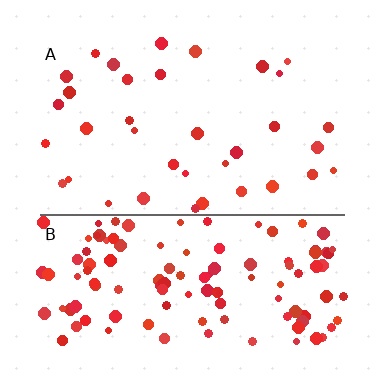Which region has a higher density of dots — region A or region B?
B (the bottom).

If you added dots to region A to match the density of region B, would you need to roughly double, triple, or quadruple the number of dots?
Approximately triple.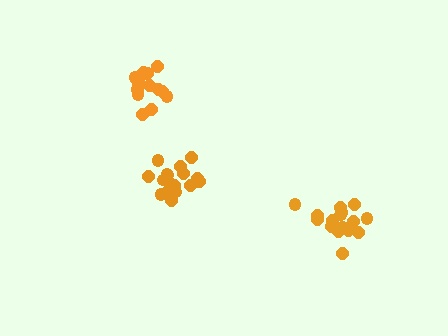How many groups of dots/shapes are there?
There are 3 groups.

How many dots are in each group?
Group 1: 19 dots, Group 2: 14 dots, Group 3: 19 dots (52 total).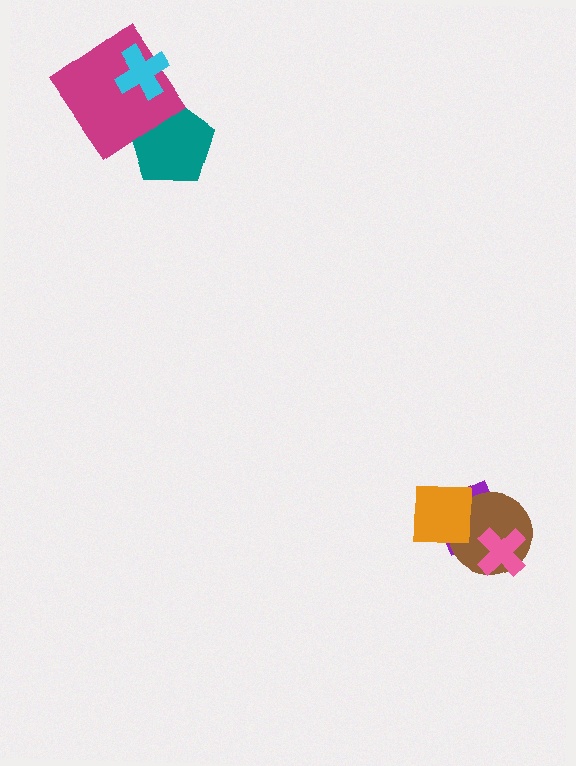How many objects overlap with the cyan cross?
1 object overlaps with the cyan cross.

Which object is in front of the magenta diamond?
The cyan cross is in front of the magenta diamond.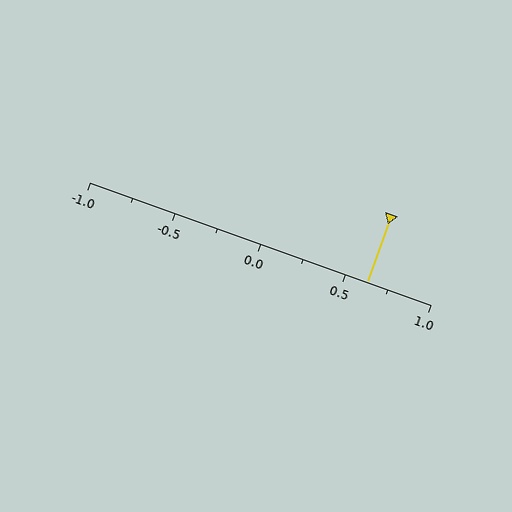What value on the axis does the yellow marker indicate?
The marker indicates approximately 0.62.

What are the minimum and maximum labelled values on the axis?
The axis runs from -1.0 to 1.0.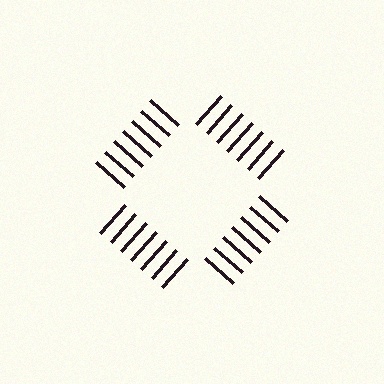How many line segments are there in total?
28 — 7 along each of the 4 edges.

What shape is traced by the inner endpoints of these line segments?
An illusory square — the line segments terminate on its edges but no continuous stroke is drawn.